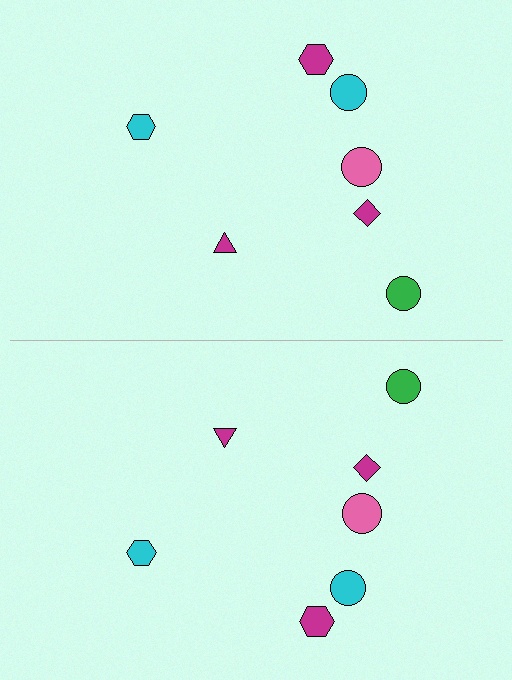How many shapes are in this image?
There are 14 shapes in this image.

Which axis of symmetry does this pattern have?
The pattern has a horizontal axis of symmetry running through the center of the image.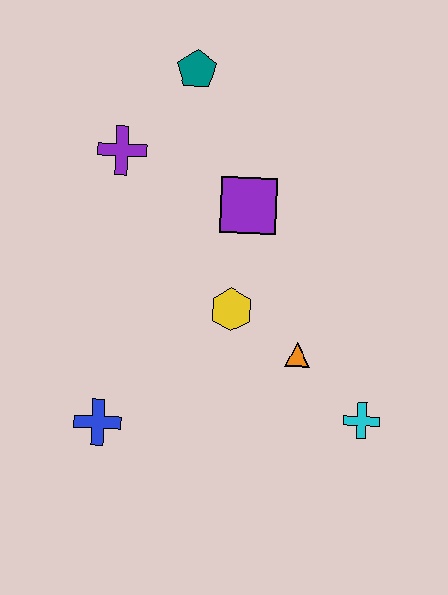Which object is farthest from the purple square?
The blue cross is farthest from the purple square.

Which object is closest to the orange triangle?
The yellow hexagon is closest to the orange triangle.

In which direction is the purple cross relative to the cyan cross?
The purple cross is above the cyan cross.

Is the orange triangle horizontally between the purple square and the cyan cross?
Yes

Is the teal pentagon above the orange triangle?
Yes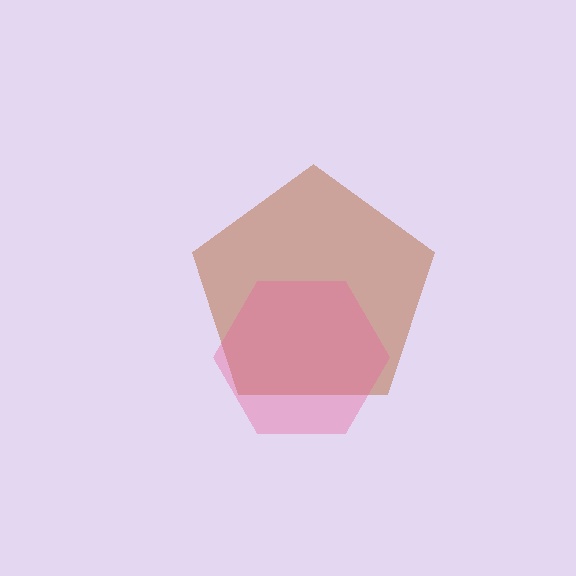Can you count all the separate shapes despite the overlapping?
Yes, there are 2 separate shapes.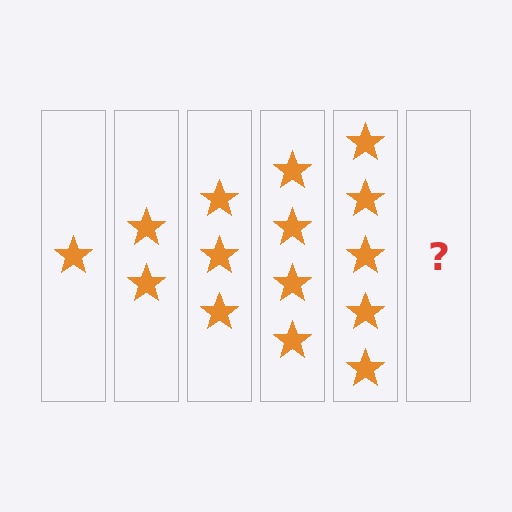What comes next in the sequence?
The next element should be 6 stars.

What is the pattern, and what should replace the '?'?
The pattern is that each step adds one more star. The '?' should be 6 stars.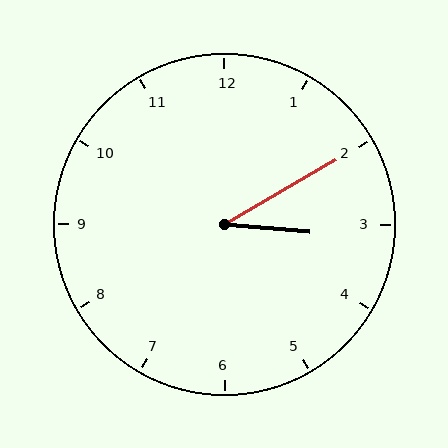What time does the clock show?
3:10.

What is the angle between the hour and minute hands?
Approximately 35 degrees.